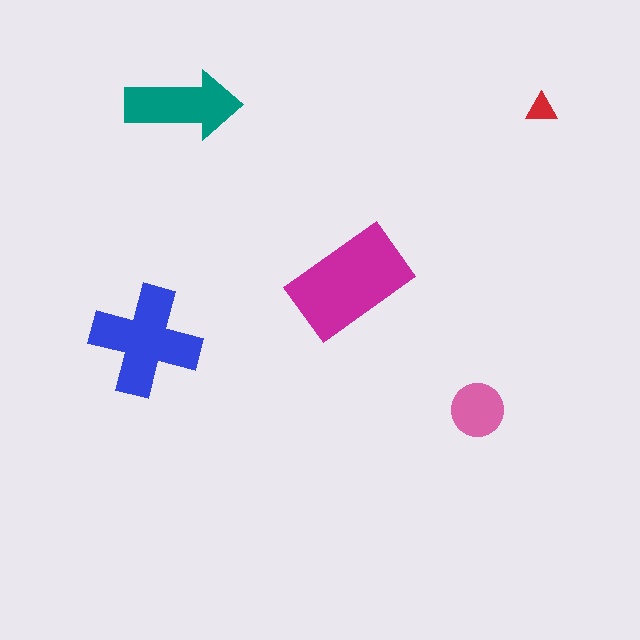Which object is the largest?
The magenta rectangle.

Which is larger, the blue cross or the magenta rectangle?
The magenta rectangle.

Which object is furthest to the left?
The blue cross is leftmost.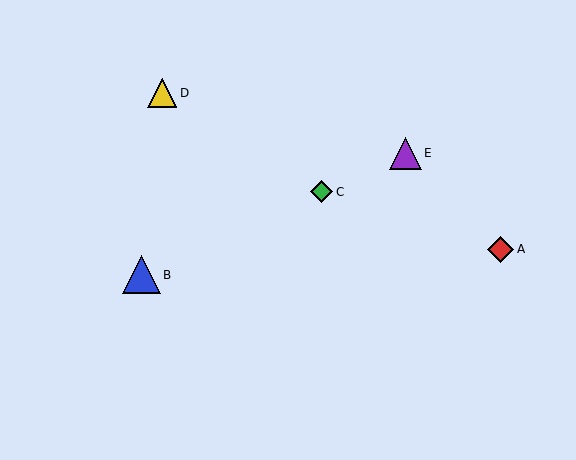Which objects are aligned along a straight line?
Objects B, C, E are aligned along a straight line.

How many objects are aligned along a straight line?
3 objects (B, C, E) are aligned along a straight line.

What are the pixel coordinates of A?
Object A is at (500, 249).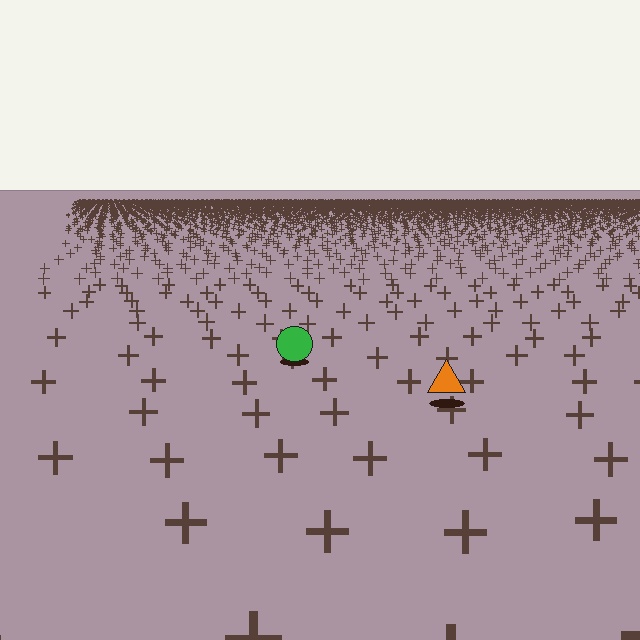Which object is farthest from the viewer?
The green circle is farthest from the viewer. It appears smaller and the ground texture around it is denser.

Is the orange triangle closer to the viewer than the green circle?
Yes. The orange triangle is closer — you can tell from the texture gradient: the ground texture is coarser near it.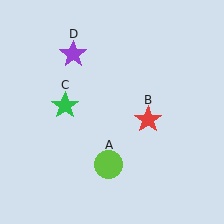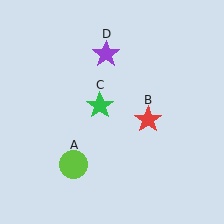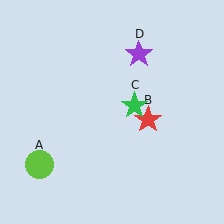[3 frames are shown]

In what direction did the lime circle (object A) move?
The lime circle (object A) moved left.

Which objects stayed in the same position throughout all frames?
Red star (object B) remained stationary.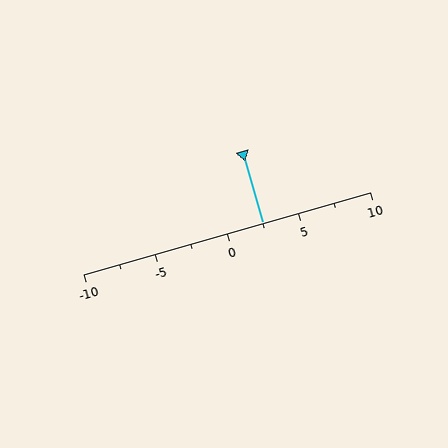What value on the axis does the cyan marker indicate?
The marker indicates approximately 2.5.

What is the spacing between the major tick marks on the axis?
The major ticks are spaced 5 apart.